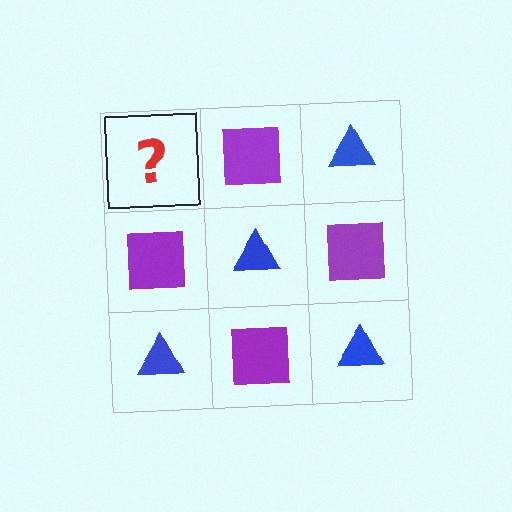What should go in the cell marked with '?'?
The missing cell should contain a blue triangle.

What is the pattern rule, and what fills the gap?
The rule is that it alternates blue triangle and purple square in a checkerboard pattern. The gap should be filled with a blue triangle.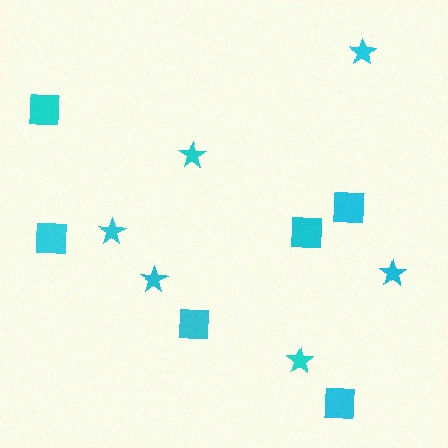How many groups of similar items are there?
There are 2 groups: one group of stars (6) and one group of squares (6).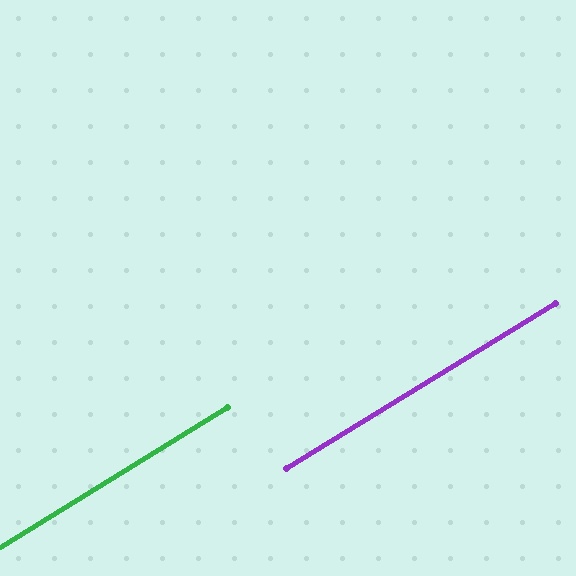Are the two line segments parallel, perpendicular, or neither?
Parallel — their directions differ by only 0.1°.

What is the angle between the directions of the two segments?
Approximately 0 degrees.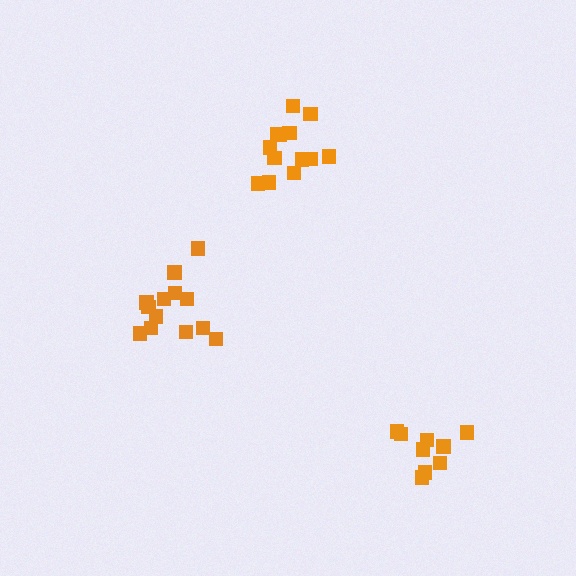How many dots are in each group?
Group 1: 13 dots, Group 2: 13 dots, Group 3: 9 dots (35 total).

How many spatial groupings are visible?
There are 3 spatial groupings.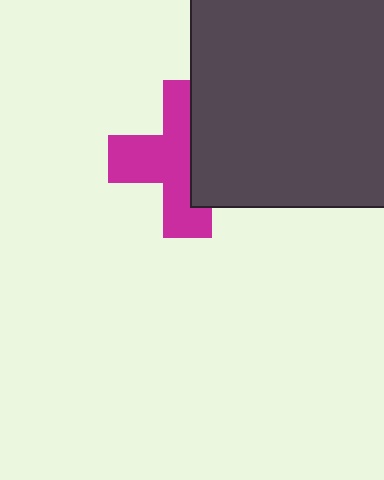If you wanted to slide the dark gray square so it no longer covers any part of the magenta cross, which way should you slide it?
Slide it right — that is the most direct way to separate the two shapes.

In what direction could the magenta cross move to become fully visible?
The magenta cross could move left. That would shift it out from behind the dark gray square entirely.